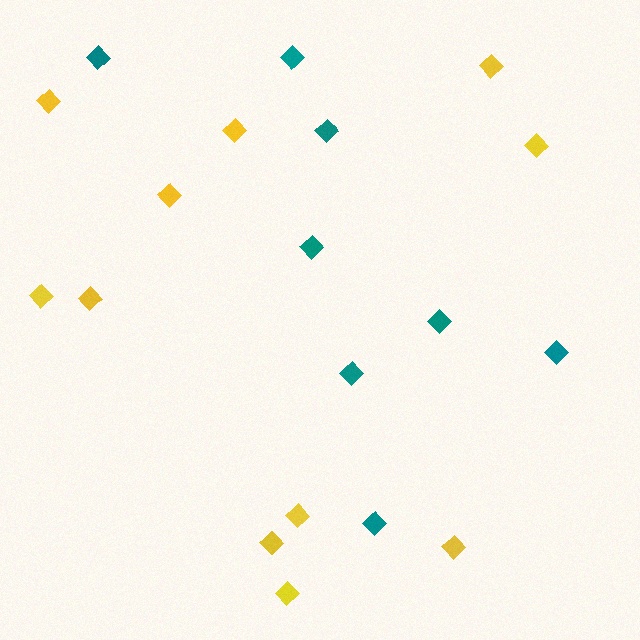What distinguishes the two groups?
There are 2 groups: one group of teal diamonds (8) and one group of yellow diamonds (11).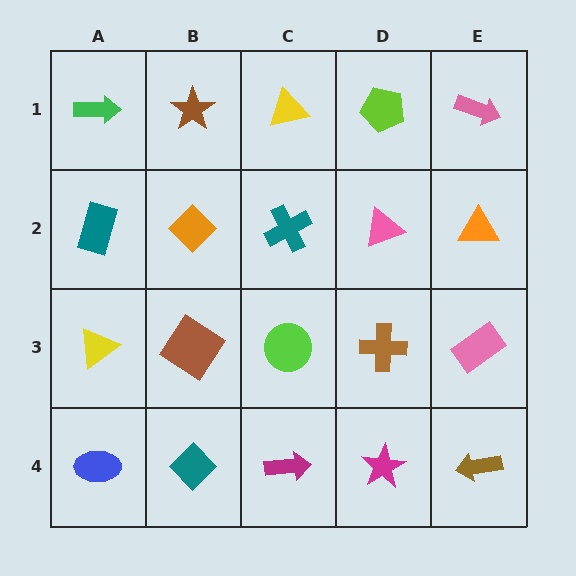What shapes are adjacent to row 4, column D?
A brown cross (row 3, column D), a magenta arrow (row 4, column C), a brown arrow (row 4, column E).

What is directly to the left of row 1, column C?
A brown star.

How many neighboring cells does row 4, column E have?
2.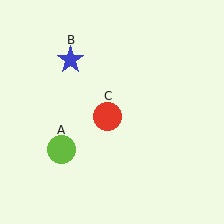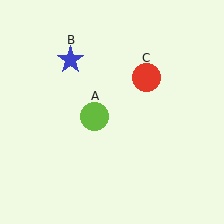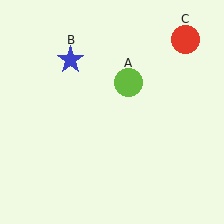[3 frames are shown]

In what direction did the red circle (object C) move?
The red circle (object C) moved up and to the right.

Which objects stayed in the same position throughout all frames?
Blue star (object B) remained stationary.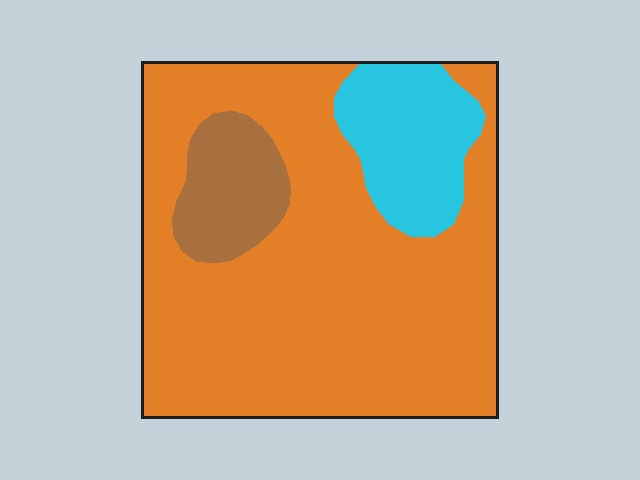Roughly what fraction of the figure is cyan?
Cyan takes up about one sixth (1/6) of the figure.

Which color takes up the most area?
Orange, at roughly 75%.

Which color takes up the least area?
Brown, at roughly 10%.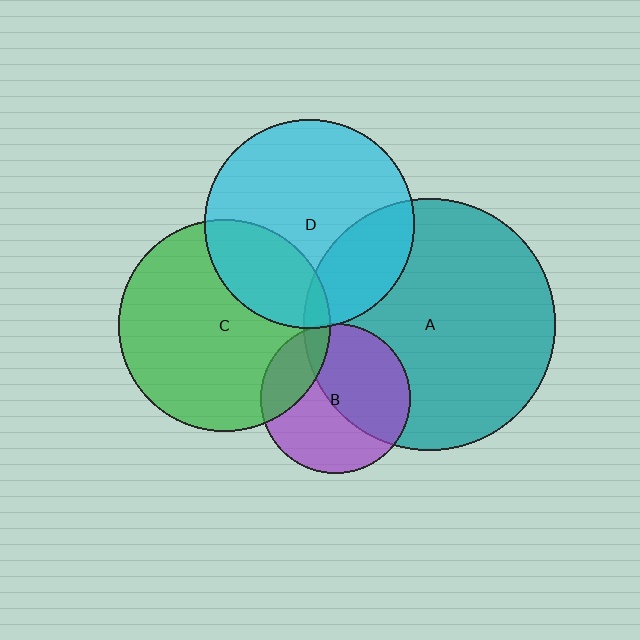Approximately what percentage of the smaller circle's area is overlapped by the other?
Approximately 50%.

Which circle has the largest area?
Circle A (teal).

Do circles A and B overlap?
Yes.